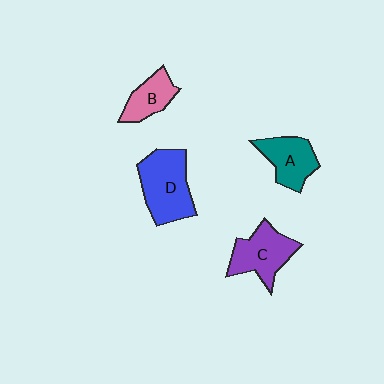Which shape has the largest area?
Shape D (blue).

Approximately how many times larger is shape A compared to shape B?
Approximately 1.3 times.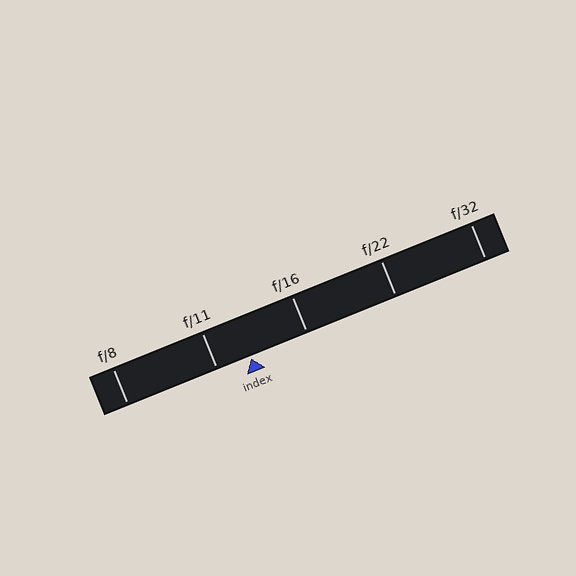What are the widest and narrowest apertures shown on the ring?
The widest aperture shown is f/8 and the narrowest is f/32.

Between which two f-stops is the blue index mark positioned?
The index mark is between f/11 and f/16.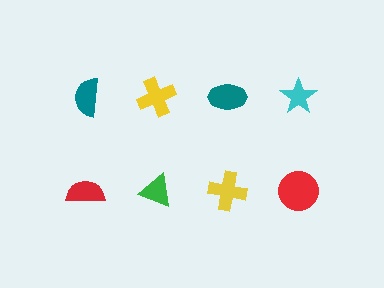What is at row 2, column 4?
A red circle.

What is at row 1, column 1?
A teal semicircle.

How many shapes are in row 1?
4 shapes.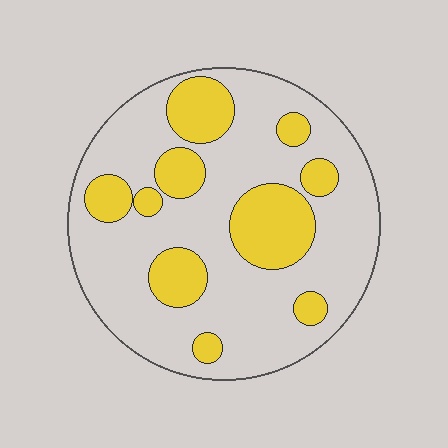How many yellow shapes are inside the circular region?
10.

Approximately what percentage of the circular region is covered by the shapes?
Approximately 25%.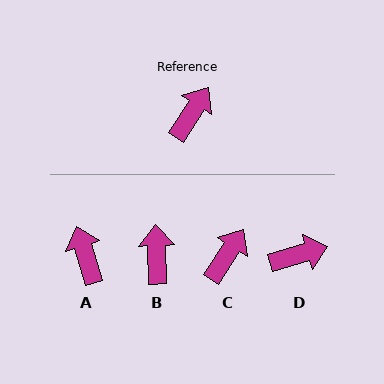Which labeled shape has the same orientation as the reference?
C.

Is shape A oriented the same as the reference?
No, it is off by about 51 degrees.